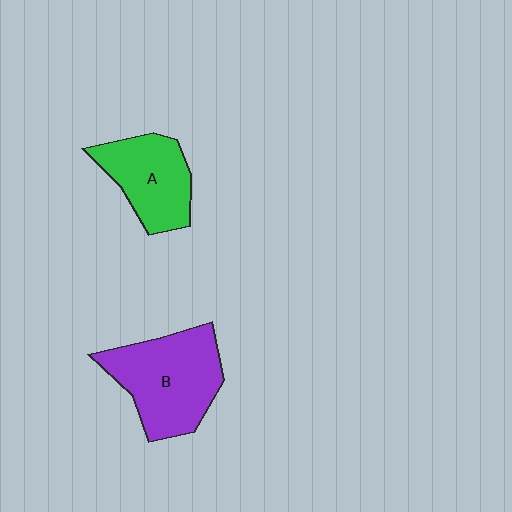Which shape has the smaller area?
Shape A (green).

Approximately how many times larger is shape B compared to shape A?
Approximately 1.4 times.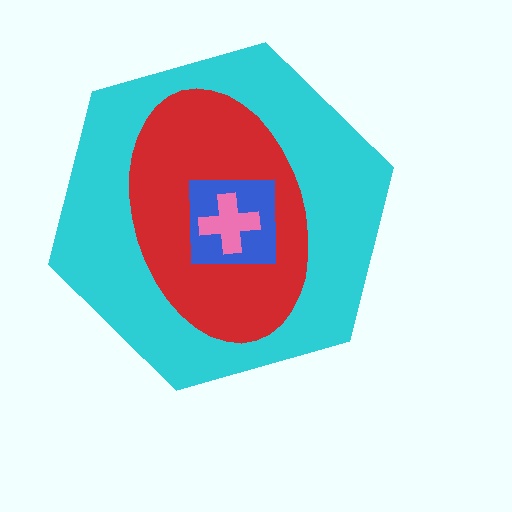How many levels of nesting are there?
4.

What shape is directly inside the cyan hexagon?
The red ellipse.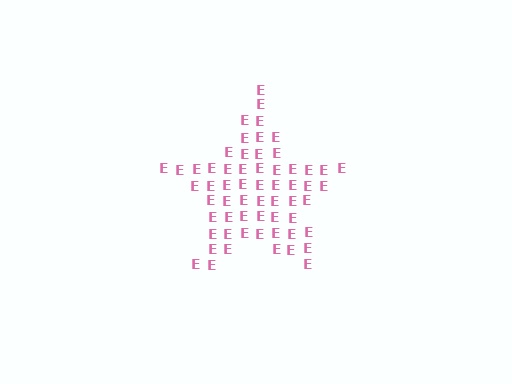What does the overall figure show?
The overall figure shows a star.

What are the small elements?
The small elements are letter E's.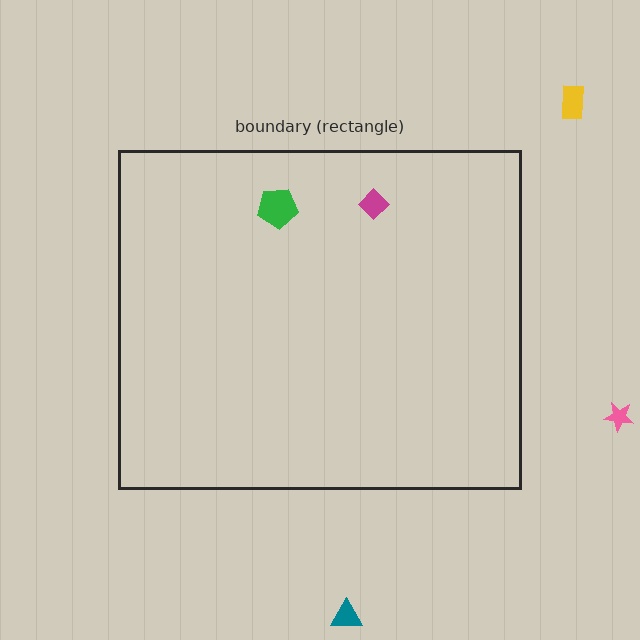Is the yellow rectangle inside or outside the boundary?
Outside.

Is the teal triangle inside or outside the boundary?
Outside.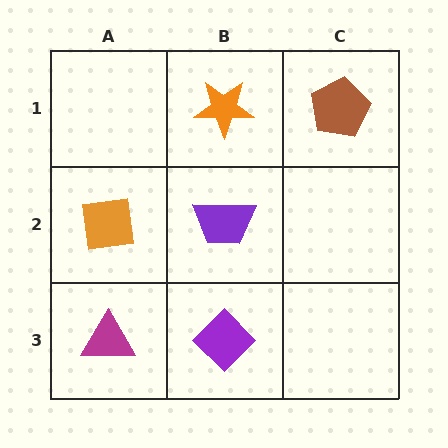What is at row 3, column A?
A magenta triangle.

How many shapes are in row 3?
2 shapes.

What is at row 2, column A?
An orange square.